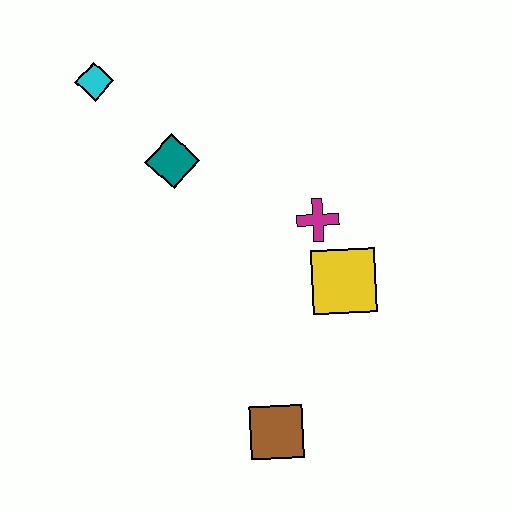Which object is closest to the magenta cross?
The yellow square is closest to the magenta cross.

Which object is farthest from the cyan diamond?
The brown square is farthest from the cyan diamond.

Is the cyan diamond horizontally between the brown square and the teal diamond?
No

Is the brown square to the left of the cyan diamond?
No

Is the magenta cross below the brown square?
No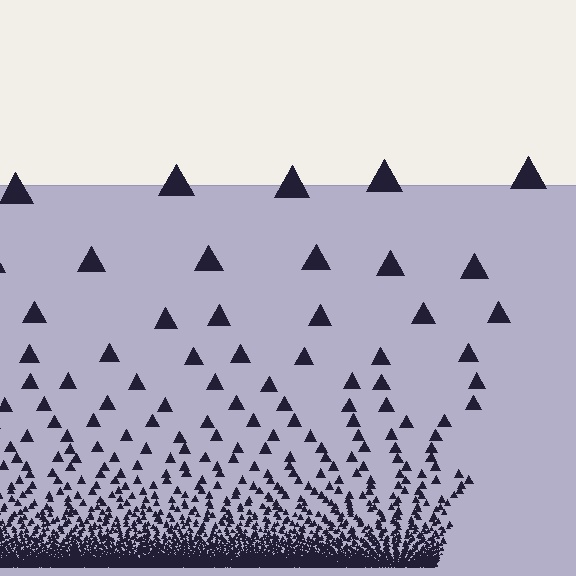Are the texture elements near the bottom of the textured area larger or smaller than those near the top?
Smaller. The gradient is inverted — elements near the bottom are smaller and denser.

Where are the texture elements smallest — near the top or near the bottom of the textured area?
Near the bottom.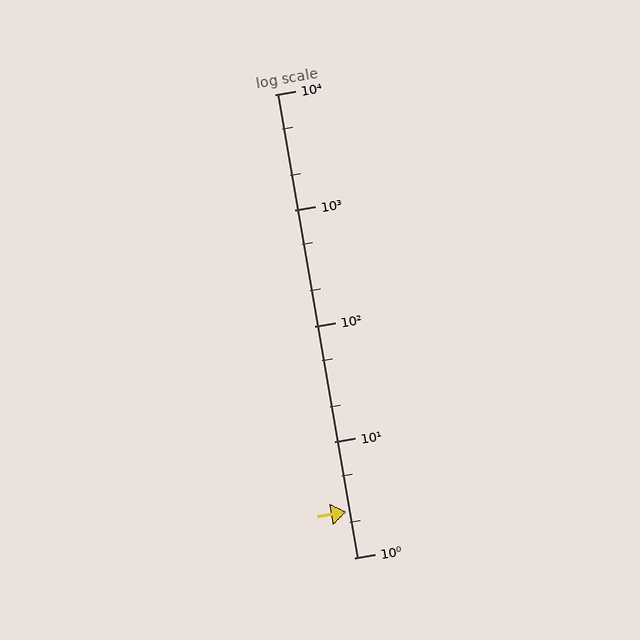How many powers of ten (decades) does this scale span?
The scale spans 4 decades, from 1 to 10000.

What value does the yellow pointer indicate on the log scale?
The pointer indicates approximately 2.5.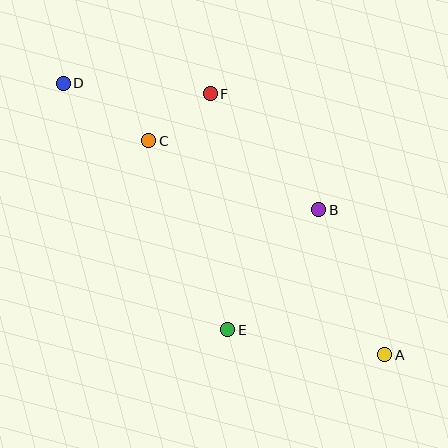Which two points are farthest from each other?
Points A and D are farthest from each other.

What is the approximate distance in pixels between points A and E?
The distance between A and E is approximately 159 pixels.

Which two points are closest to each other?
Points C and F are closest to each other.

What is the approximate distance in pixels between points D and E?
The distance between D and E is approximately 296 pixels.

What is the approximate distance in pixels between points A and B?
The distance between A and B is approximately 160 pixels.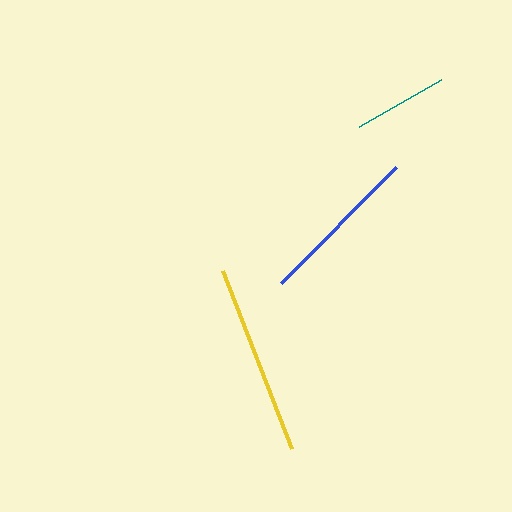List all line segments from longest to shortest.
From longest to shortest: yellow, blue, teal.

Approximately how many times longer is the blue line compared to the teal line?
The blue line is approximately 1.7 times the length of the teal line.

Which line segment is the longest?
The yellow line is the longest at approximately 191 pixels.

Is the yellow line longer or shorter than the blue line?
The yellow line is longer than the blue line.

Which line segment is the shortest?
The teal line is the shortest at approximately 94 pixels.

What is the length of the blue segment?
The blue segment is approximately 163 pixels long.